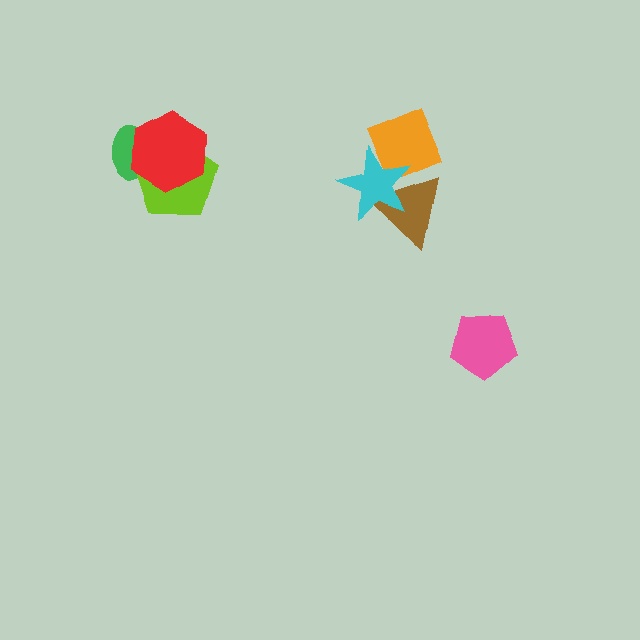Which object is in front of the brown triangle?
The cyan star is in front of the brown triangle.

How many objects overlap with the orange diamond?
2 objects overlap with the orange diamond.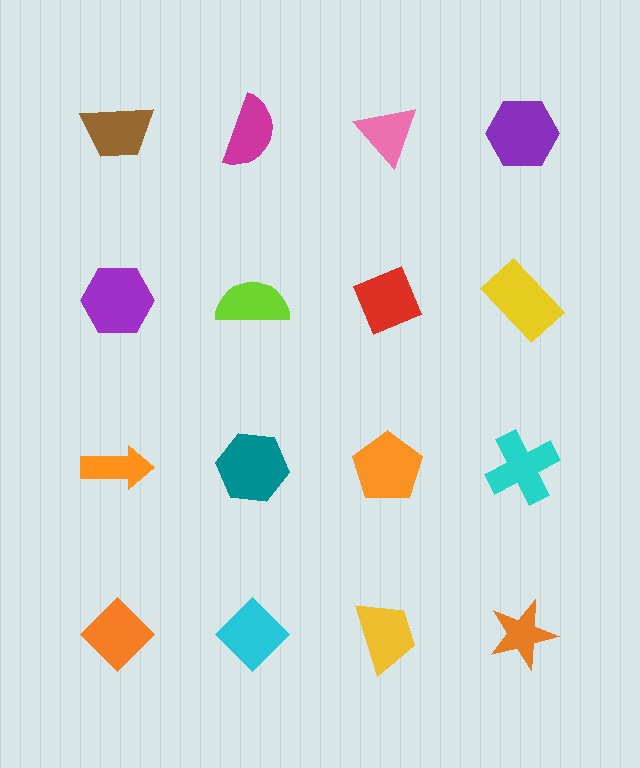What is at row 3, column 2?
A teal hexagon.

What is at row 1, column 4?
A purple hexagon.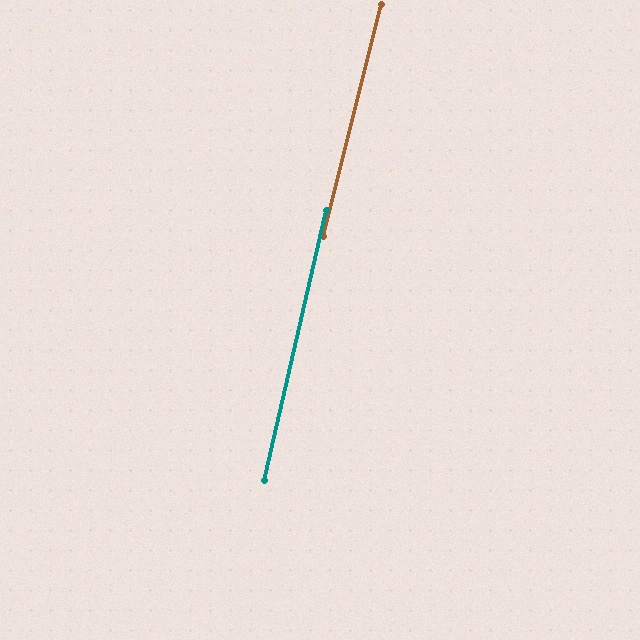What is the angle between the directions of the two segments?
Approximately 1 degree.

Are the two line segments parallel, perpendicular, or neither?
Parallel — their directions differ by only 1.3°.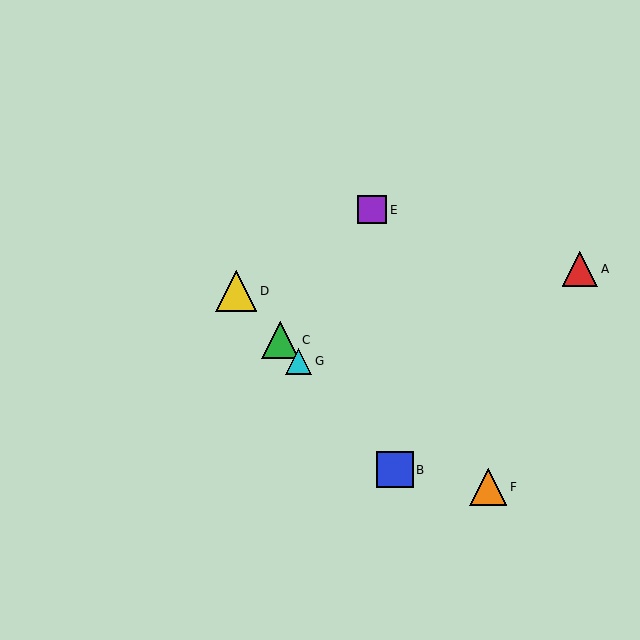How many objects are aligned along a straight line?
4 objects (B, C, D, G) are aligned along a straight line.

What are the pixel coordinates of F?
Object F is at (488, 487).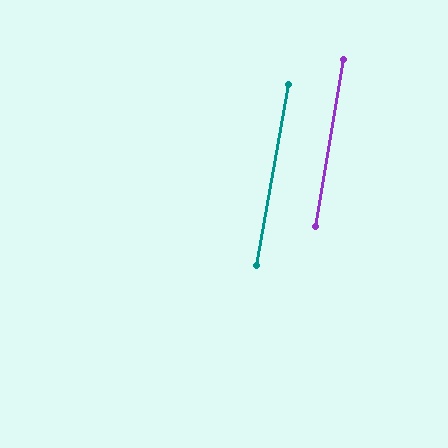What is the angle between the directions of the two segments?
Approximately 1 degree.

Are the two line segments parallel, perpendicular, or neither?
Parallel — their directions differ by only 0.6°.